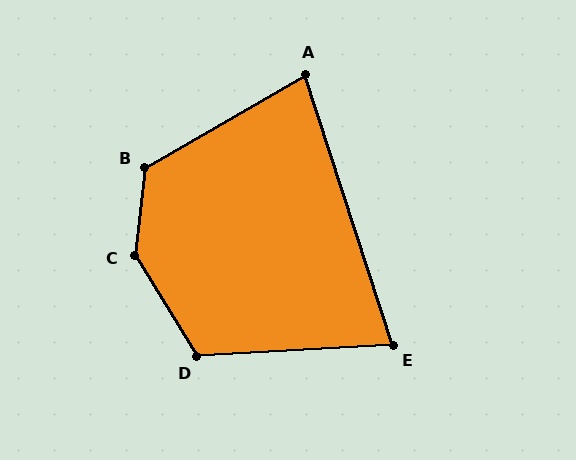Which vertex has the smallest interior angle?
E, at approximately 75 degrees.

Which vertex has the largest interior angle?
C, at approximately 141 degrees.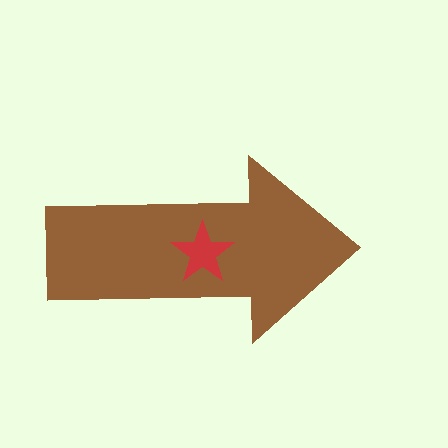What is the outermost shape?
The brown arrow.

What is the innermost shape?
The red star.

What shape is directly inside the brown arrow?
The red star.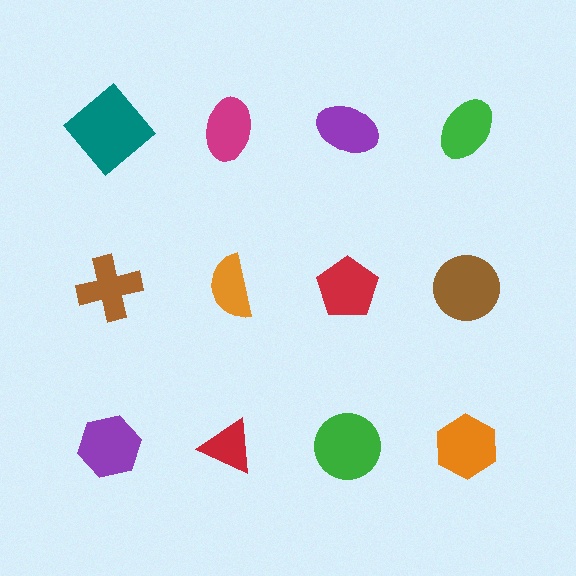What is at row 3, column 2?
A red triangle.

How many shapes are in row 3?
4 shapes.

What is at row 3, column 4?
An orange hexagon.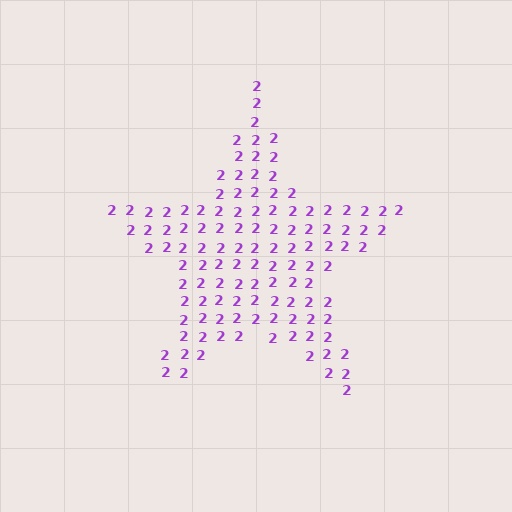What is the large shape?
The large shape is a star.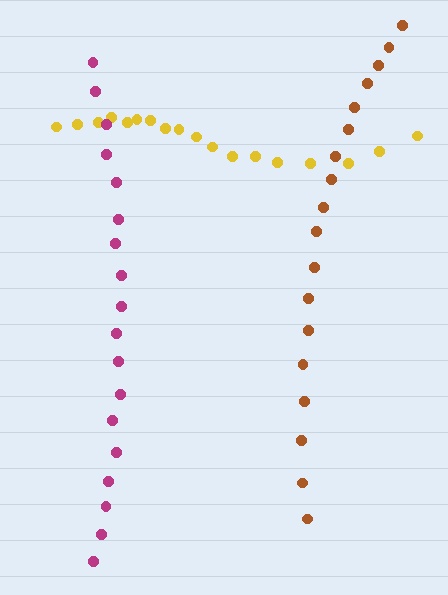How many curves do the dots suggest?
There are 3 distinct paths.